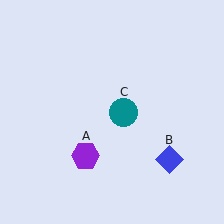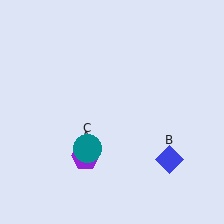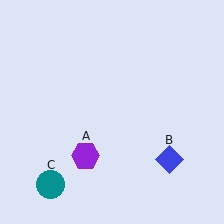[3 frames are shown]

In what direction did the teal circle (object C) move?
The teal circle (object C) moved down and to the left.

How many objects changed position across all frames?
1 object changed position: teal circle (object C).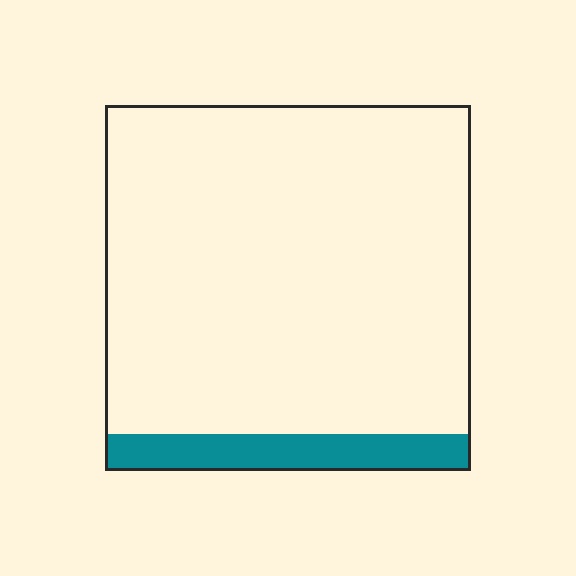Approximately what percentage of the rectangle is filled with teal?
Approximately 10%.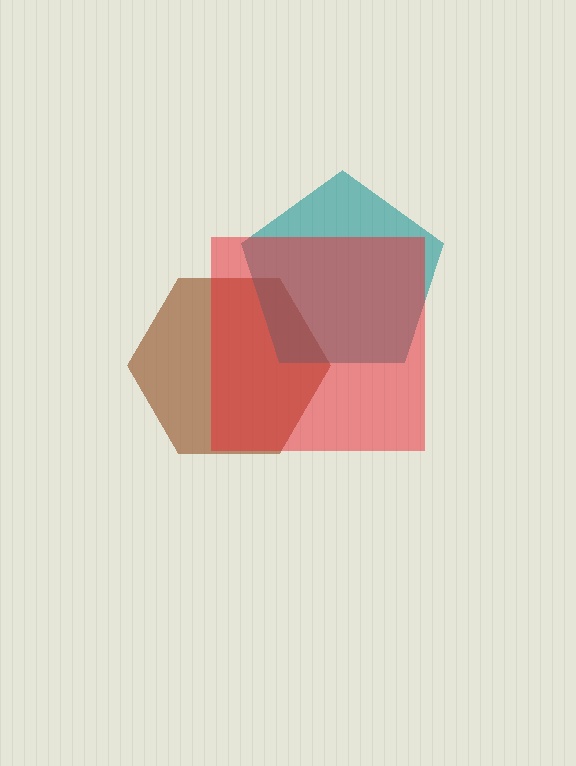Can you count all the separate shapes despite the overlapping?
Yes, there are 3 separate shapes.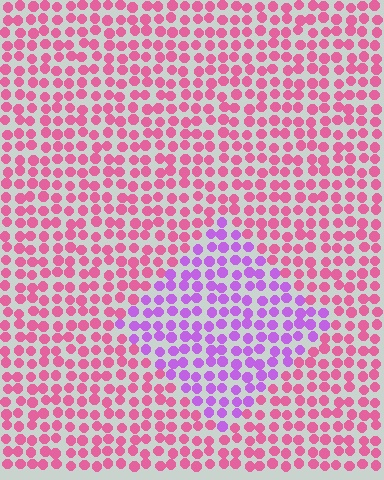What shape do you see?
I see a diamond.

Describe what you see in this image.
The image is filled with small pink elements in a uniform arrangement. A diamond-shaped region is visible where the elements are tinted to a slightly different hue, forming a subtle color boundary.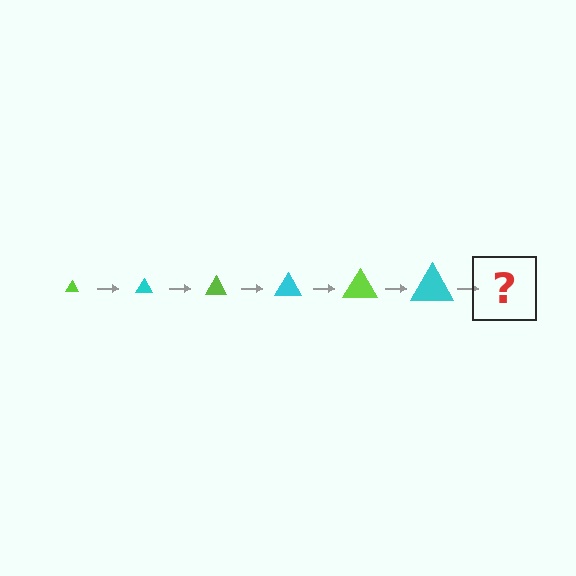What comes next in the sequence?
The next element should be a lime triangle, larger than the previous one.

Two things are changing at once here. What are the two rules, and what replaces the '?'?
The two rules are that the triangle grows larger each step and the color cycles through lime and cyan. The '?' should be a lime triangle, larger than the previous one.